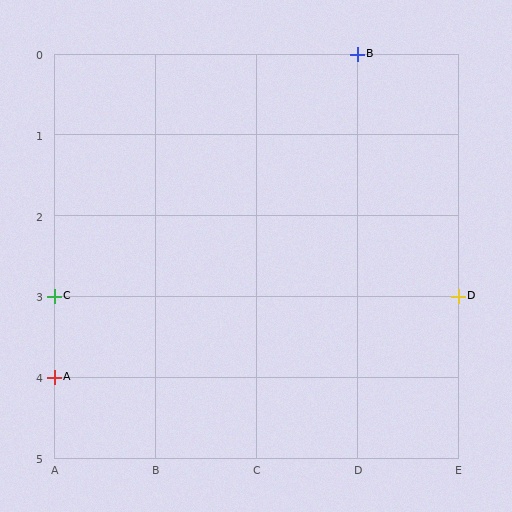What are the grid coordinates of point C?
Point C is at grid coordinates (A, 3).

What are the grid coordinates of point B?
Point B is at grid coordinates (D, 0).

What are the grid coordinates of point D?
Point D is at grid coordinates (E, 3).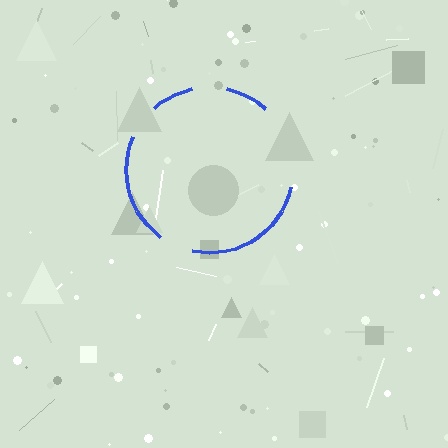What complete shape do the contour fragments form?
The contour fragments form a circle.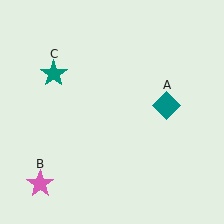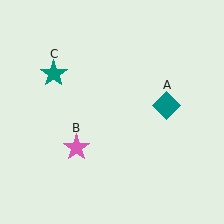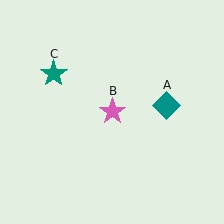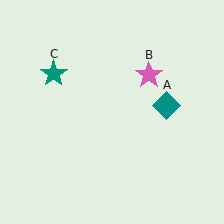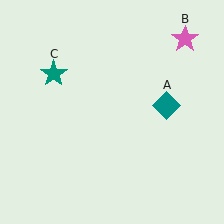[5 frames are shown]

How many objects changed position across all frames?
1 object changed position: pink star (object B).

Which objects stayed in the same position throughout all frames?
Teal diamond (object A) and teal star (object C) remained stationary.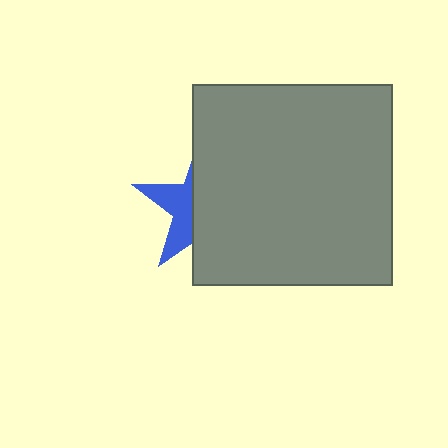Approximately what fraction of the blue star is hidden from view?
Roughly 64% of the blue star is hidden behind the gray square.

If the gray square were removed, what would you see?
You would see the complete blue star.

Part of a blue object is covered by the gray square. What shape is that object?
It is a star.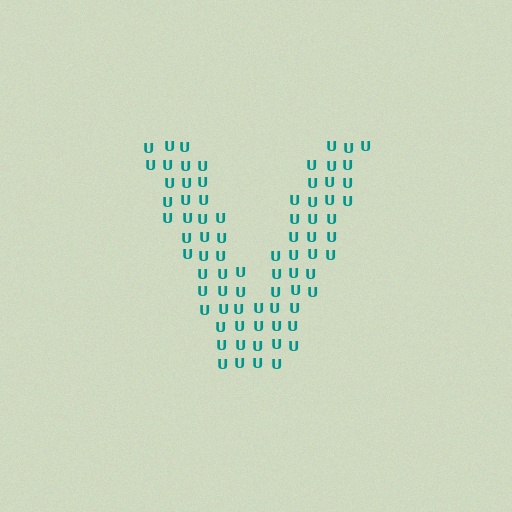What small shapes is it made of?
It is made of small letter U's.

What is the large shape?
The large shape is the letter V.